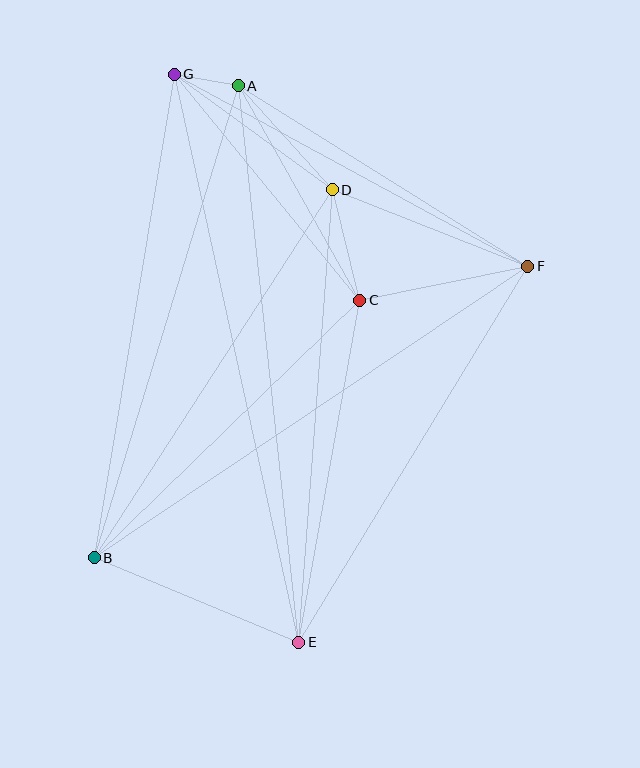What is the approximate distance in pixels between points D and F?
The distance between D and F is approximately 210 pixels.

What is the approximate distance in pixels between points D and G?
The distance between D and G is approximately 196 pixels.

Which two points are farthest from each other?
Points E and G are farthest from each other.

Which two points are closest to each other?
Points A and G are closest to each other.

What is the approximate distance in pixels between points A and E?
The distance between A and E is approximately 560 pixels.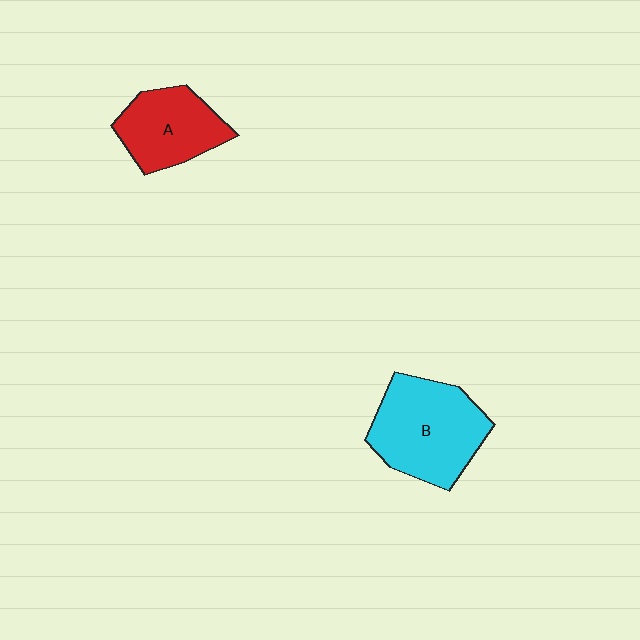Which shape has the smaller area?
Shape A (red).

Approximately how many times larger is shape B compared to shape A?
Approximately 1.4 times.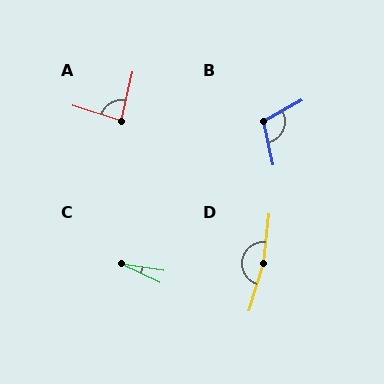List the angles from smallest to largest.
C (18°), A (86°), B (108°), D (169°).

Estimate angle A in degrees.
Approximately 86 degrees.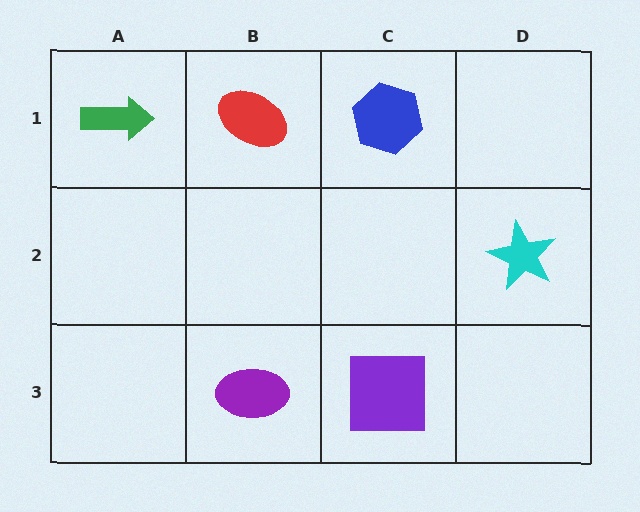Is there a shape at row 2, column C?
No, that cell is empty.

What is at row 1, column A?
A green arrow.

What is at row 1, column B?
A red ellipse.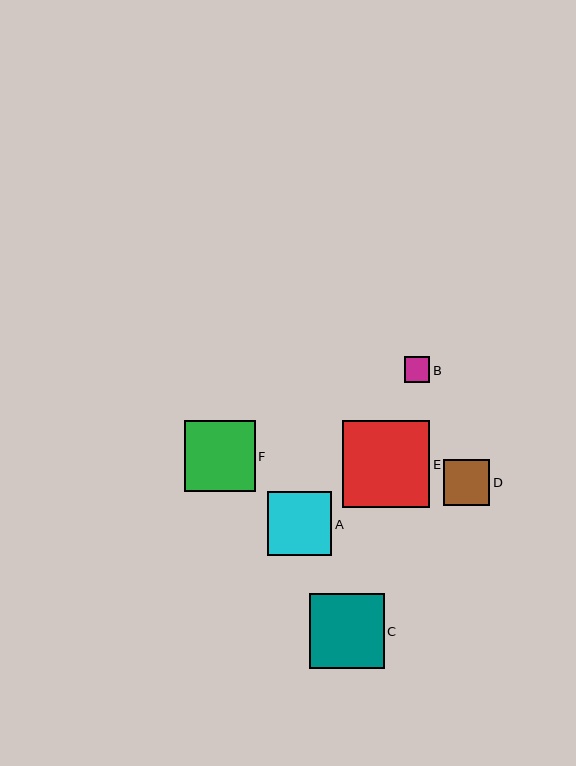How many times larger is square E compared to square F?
Square E is approximately 1.2 times the size of square F.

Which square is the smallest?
Square B is the smallest with a size of approximately 25 pixels.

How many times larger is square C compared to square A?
Square C is approximately 1.2 times the size of square A.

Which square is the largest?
Square E is the largest with a size of approximately 87 pixels.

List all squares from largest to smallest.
From largest to smallest: E, C, F, A, D, B.